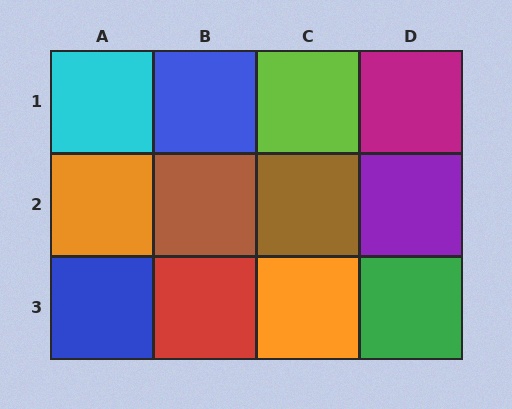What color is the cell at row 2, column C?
Brown.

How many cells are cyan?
1 cell is cyan.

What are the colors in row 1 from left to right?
Cyan, blue, lime, magenta.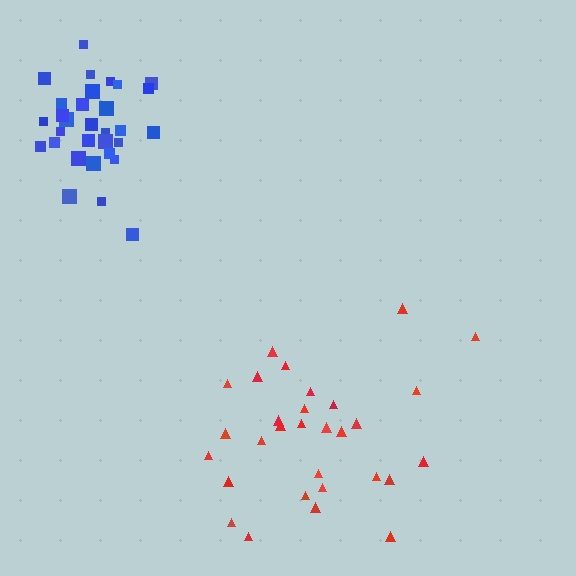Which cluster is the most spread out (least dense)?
Red.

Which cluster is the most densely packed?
Blue.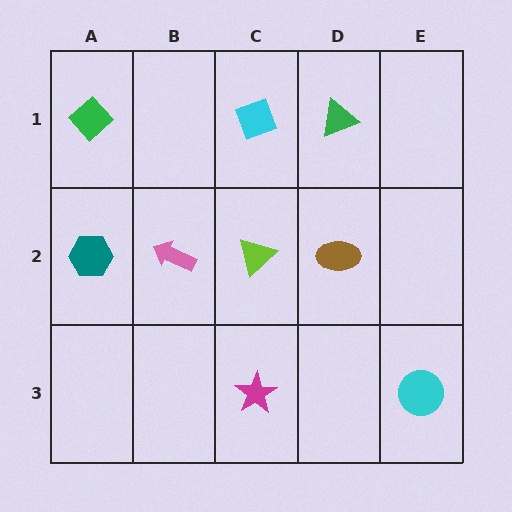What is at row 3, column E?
A cyan circle.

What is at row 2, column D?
A brown ellipse.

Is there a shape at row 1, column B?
No, that cell is empty.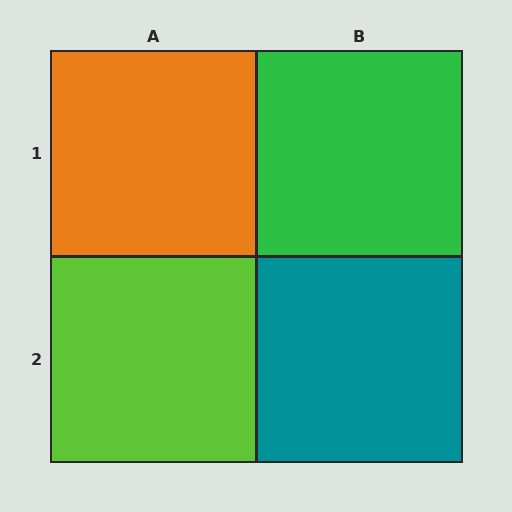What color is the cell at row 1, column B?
Green.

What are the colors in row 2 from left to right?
Lime, teal.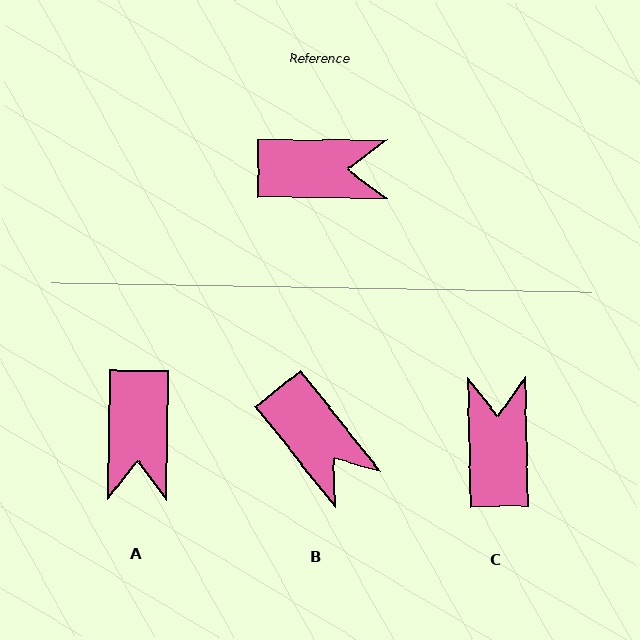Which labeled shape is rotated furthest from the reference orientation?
C, about 91 degrees away.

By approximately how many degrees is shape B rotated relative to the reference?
Approximately 51 degrees clockwise.